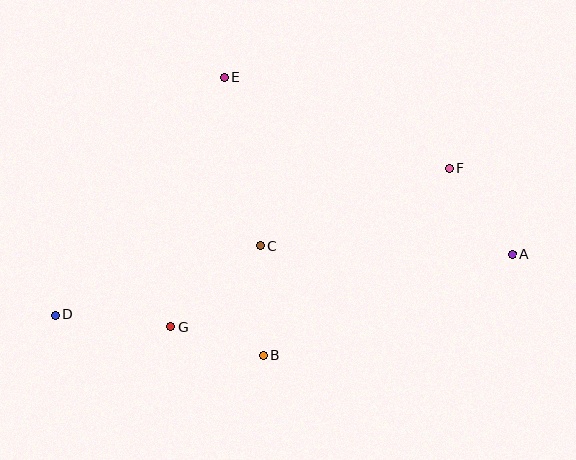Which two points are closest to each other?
Points B and G are closest to each other.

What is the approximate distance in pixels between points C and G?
The distance between C and G is approximately 121 pixels.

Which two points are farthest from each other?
Points A and D are farthest from each other.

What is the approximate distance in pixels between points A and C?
The distance between A and C is approximately 252 pixels.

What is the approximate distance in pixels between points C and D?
The distance between C and D is approximately 216 pixels.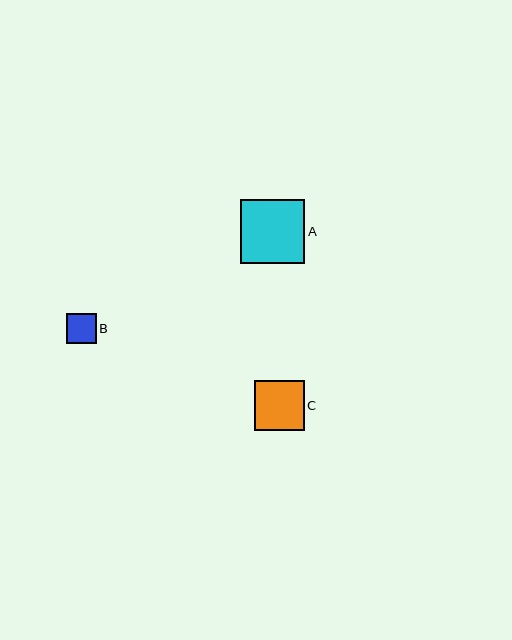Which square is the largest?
Square A is the largest with a size of approximately 64 pixels.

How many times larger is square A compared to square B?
Square A is approximately 2.1 times the size of square B.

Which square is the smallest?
Square B is the smallest with a size of approximately 30 pixels.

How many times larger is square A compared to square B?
Square A is approximately 2.1 times the size of square B.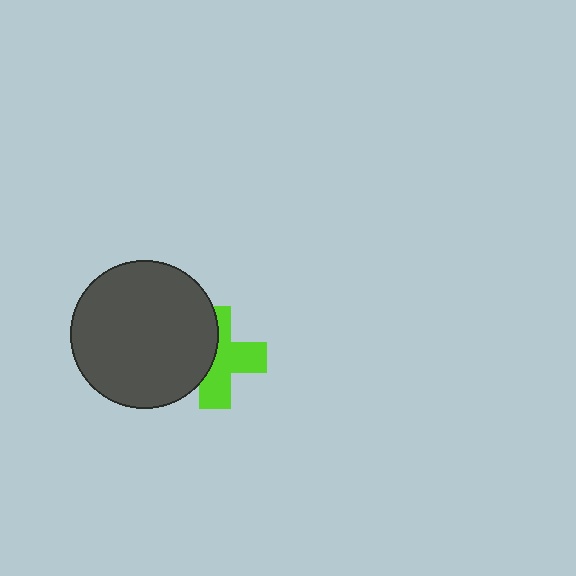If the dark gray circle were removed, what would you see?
You would see the complete lime cross.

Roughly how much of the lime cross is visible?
About half of it is visible (roughly 59%).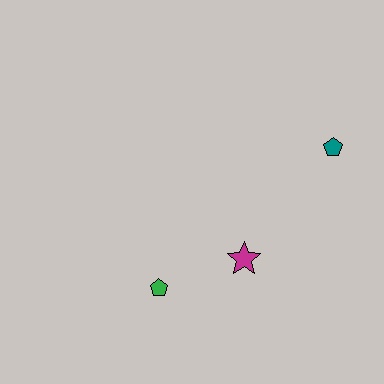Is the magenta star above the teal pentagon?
No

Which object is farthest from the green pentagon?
The teal pentagon is farthest from the green pentagon.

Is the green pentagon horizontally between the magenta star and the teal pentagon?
No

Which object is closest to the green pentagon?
The magenta star is closest to the green pentagon.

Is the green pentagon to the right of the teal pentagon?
No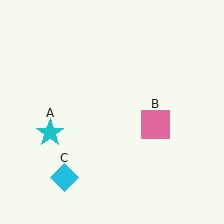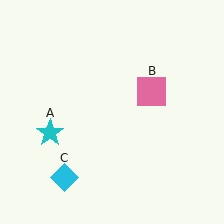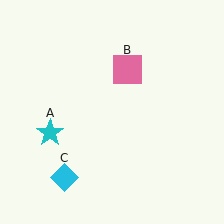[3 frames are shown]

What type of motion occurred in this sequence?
The pink square (object B) rotated counterclockwise around the center of the scene.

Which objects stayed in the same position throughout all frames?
Cyan star (object A) and cyan diamond (object C) remained stationary.